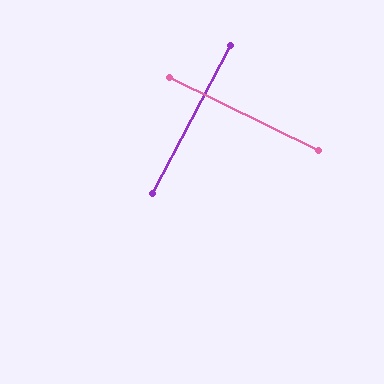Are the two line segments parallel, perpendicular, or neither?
Perpendicular — they meet at approximately 88°.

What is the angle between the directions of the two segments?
Approximately 88 degrees.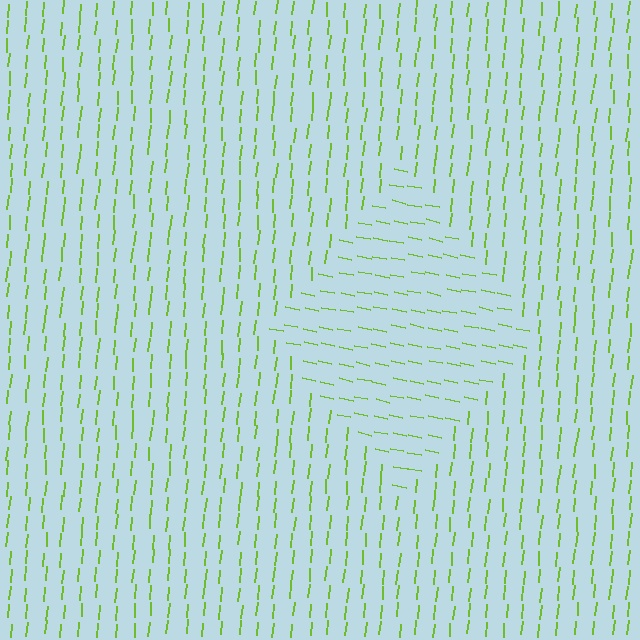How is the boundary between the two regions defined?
The boundary is defined purely by a change in line orientation (approximately 84 degrees difference). All lines are the same color and thickness.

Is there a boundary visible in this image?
Yes, there is a texture boundary formed by a change in line orientation.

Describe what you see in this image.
The image is filled with small lime line segments. A diamond region in the image has lines oriented differently from the surrounding lines, creating a visible texture boundary.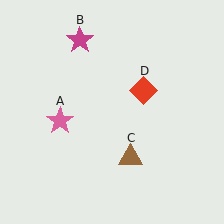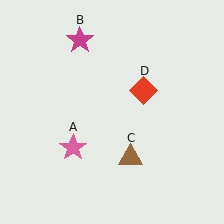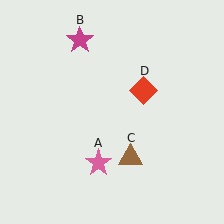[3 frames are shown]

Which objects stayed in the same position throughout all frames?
Magenta star (object B) and brown triangle (object C) and red diamond (object D) remained stationary.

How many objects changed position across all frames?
1 object changed position: pink star (object A).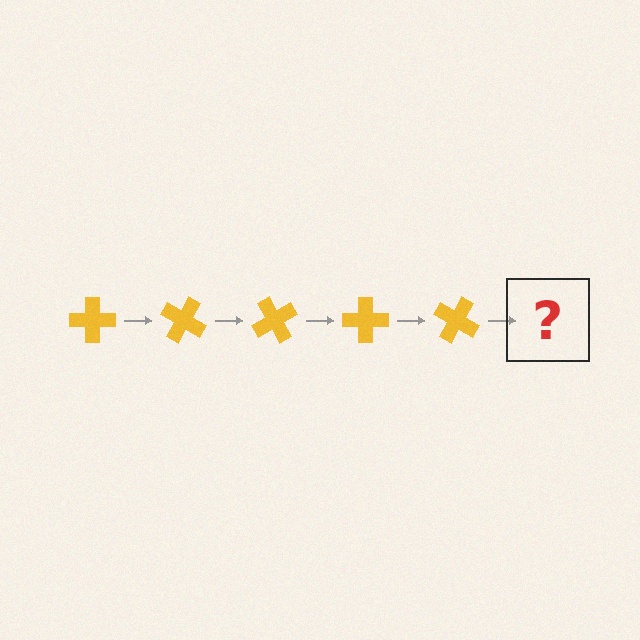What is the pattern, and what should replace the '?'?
The pattern is that the cross rotates 30 degrees each step. The '?' should be a yellow cross rotated 150 degrees.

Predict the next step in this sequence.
The next step is a yellow cross rotated 150 degrees.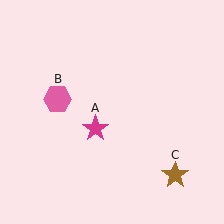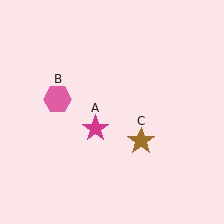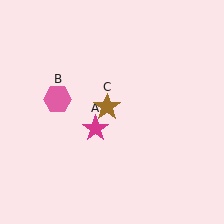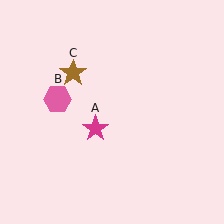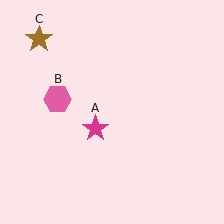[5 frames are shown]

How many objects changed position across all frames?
1 object changed position: brown star (object C).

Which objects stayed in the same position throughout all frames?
Magenta star (object A) and pink hexagon (object B) remained stationary.